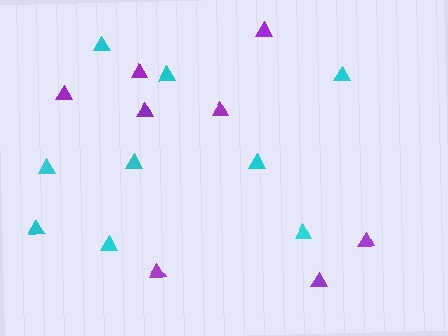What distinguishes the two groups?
There are 2 groups: one group of purple triangles (8) and one group of cyan triangles (9).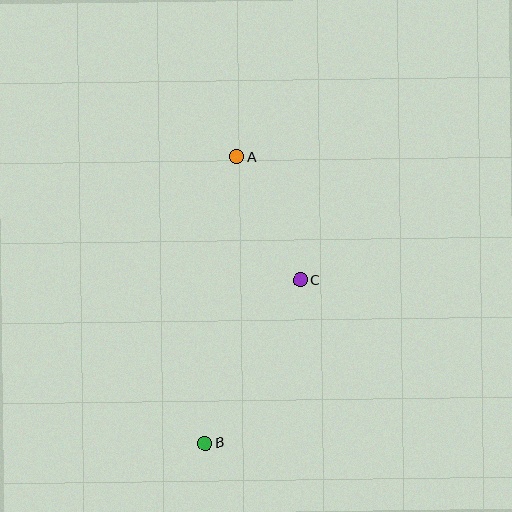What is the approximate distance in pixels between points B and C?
The distance between B and C is approximately 189 pixels.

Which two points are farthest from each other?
Points A and B are farthest from each other.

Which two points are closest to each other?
Points A and C are closest to each other.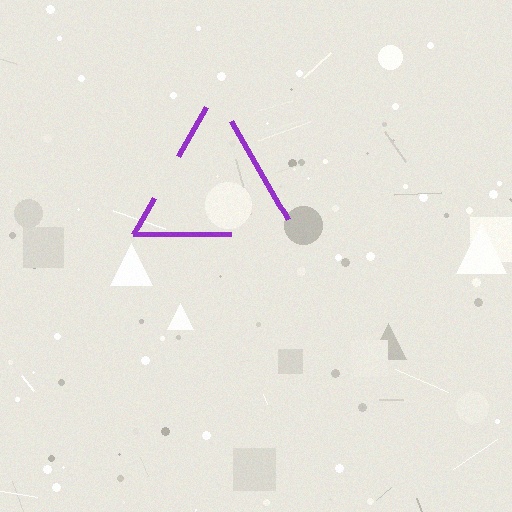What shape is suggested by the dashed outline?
The dashed outline suggests a triangle.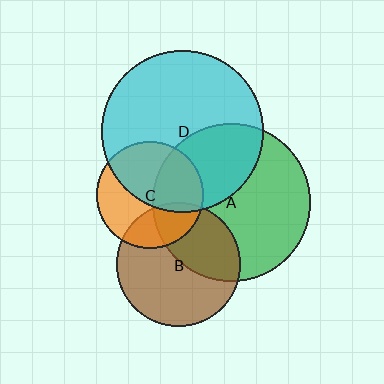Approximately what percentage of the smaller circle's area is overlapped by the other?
Approximately 40%.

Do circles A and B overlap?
Yes.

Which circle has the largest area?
Circle D (cyan).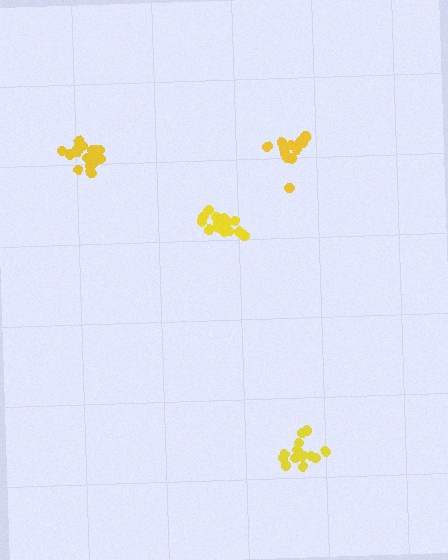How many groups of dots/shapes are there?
There are 4 groups.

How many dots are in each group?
Group 1: 14 dots, Group 2: 20 dots, Group 3: 14 dots, Group 4: 18 dots (66 total).